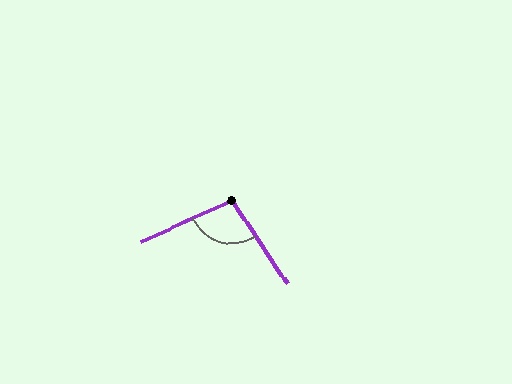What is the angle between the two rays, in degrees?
Approximately 99 degrees.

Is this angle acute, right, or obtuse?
It is obtuse.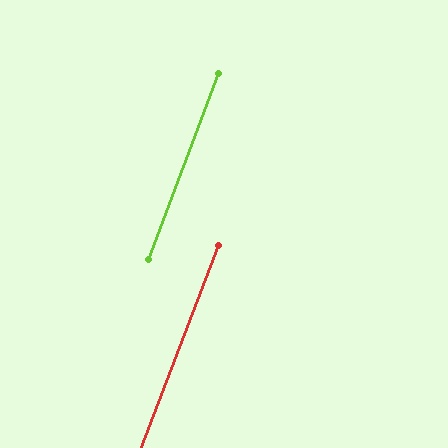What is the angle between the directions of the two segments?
Approximately 0 degrees.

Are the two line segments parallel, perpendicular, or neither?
Parallel — their directions differ by only 0.0°.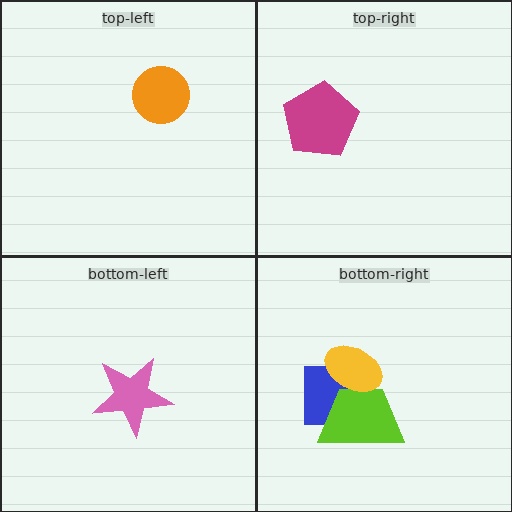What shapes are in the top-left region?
The orange circle.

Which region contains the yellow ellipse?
The bottom-right region.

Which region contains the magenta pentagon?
The top-right region.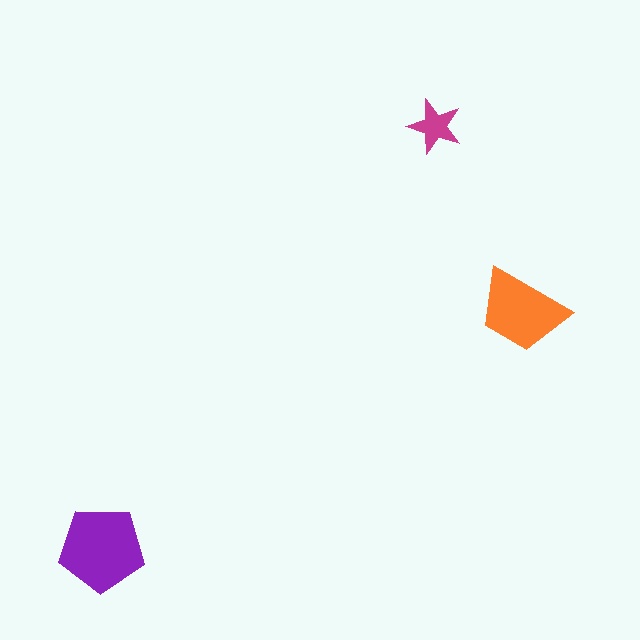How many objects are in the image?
There are 3 objects in the image.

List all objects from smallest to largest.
The magenta star, the orange trapezoid, the purple pentagon.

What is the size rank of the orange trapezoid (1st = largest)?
2nd.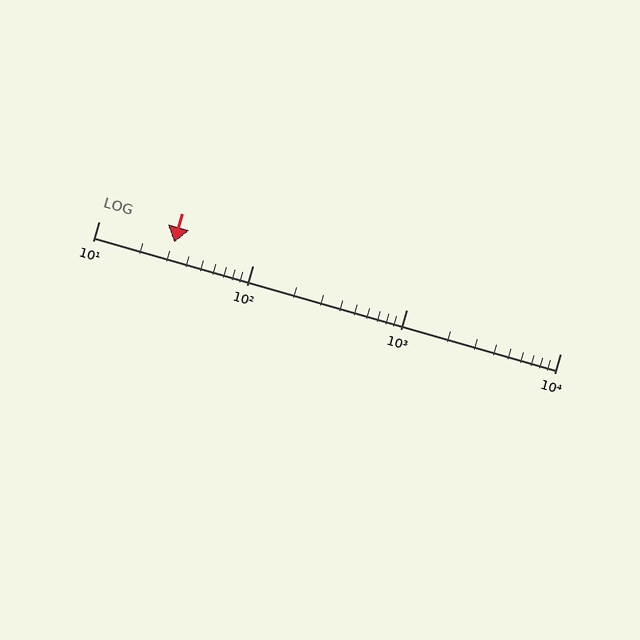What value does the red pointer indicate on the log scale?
The pointer indicates approximately 31.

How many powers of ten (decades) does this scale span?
The scale spans 3 decades, from 10 to 10000.